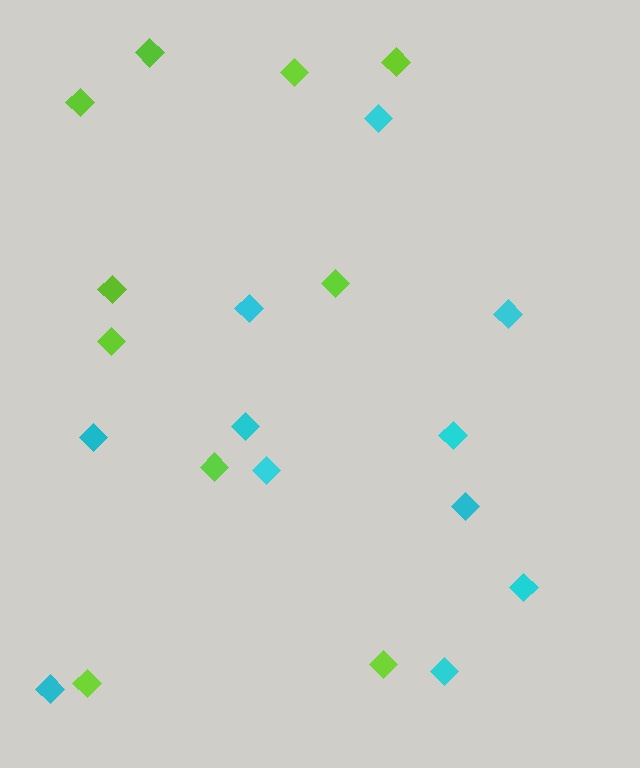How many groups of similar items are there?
There are 2 groups: one group of lime diamonds (10) and one group of cyan diamonds (11).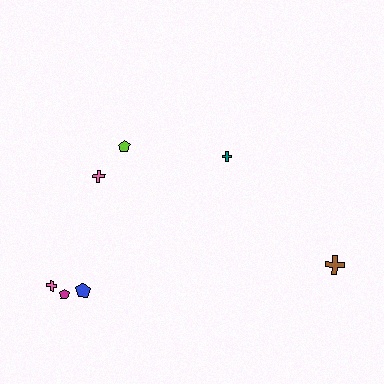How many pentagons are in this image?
There are 3 pentagons.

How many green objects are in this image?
There are no green objects.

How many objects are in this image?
There are 7 objects.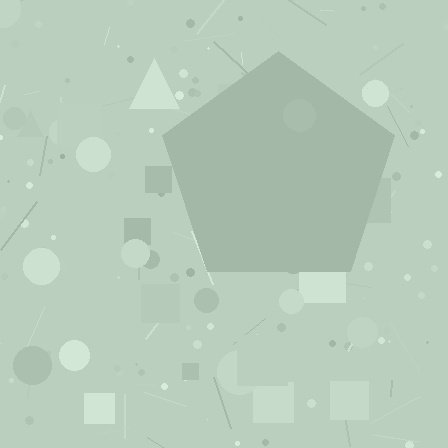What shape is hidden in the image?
A pentagon is hidden in the image.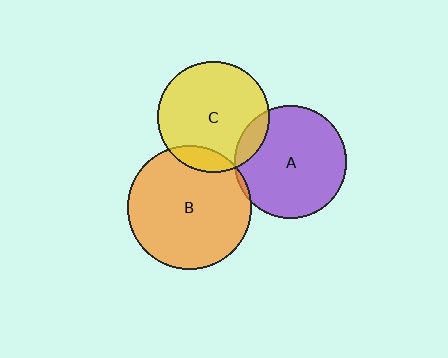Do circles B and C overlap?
Yes.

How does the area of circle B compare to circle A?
Approximately 1.2 times.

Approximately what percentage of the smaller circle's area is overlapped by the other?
Approximately 10%.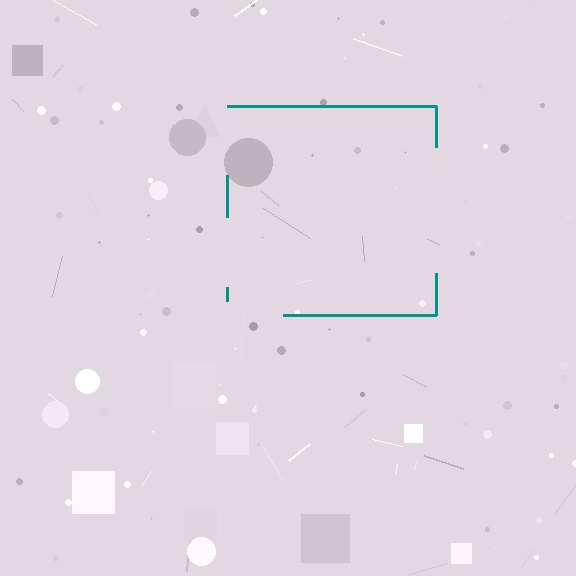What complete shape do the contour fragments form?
The contour fragments form a square.